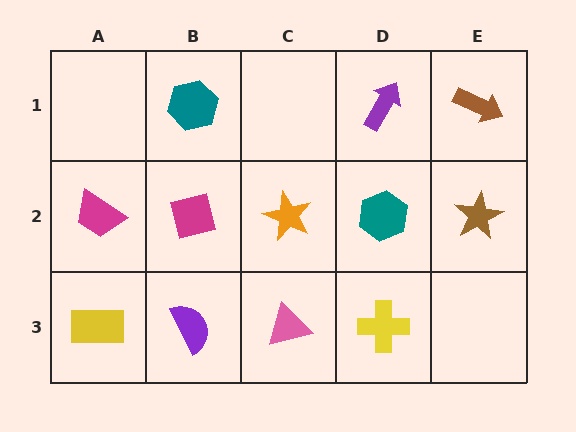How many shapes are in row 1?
3 shapes.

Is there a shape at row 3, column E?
No, that cell is empty.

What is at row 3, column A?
A yellow rectangle.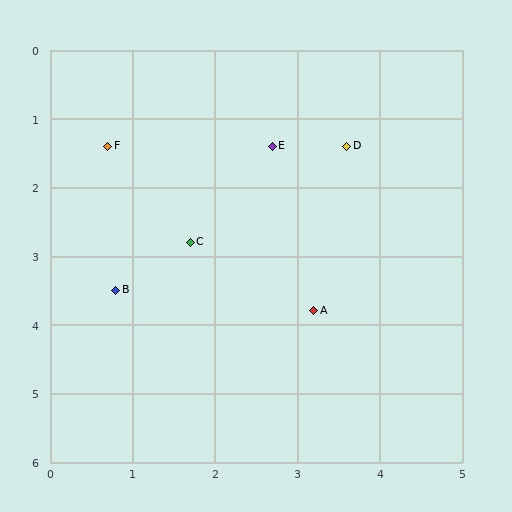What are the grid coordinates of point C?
Point C is at approximately (1.7, 2.8).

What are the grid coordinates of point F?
Point F is at approximately (0.7, 1.4).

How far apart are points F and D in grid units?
Points F and D are about 2.9 grid units apart.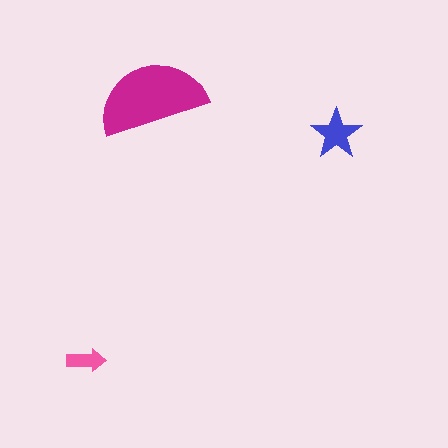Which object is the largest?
The magenta semicircle.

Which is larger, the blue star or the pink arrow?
The blue star.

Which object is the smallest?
The pink arrow.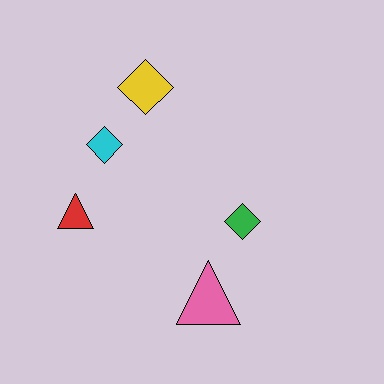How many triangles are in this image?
There are 2 triangles.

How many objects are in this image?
There are 5 objects.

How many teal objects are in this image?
There are no teal objects.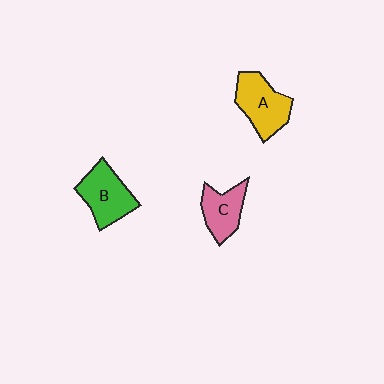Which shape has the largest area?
Shape A (yellow).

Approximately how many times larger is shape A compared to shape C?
Approximately 1.3 times.